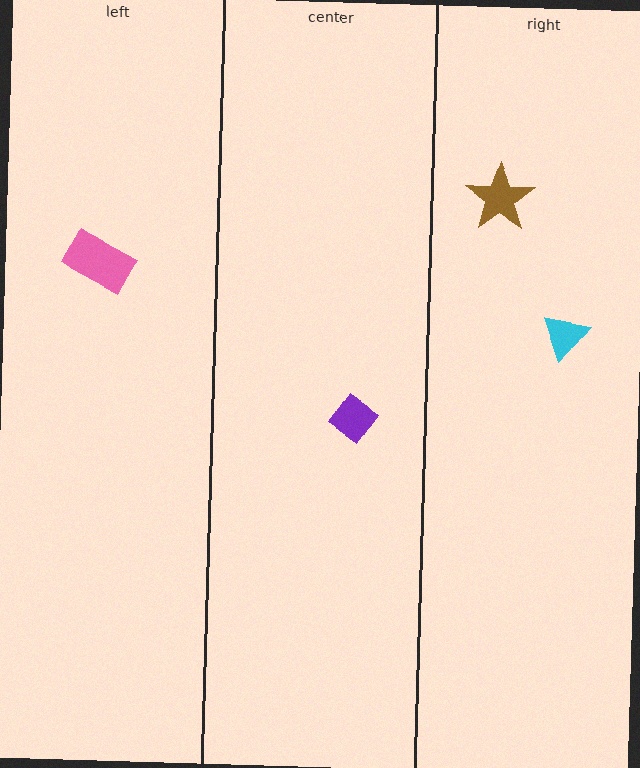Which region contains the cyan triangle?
The right region.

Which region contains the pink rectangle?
The left region.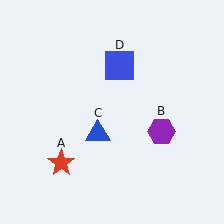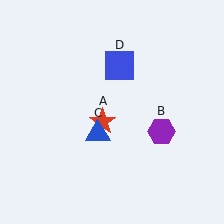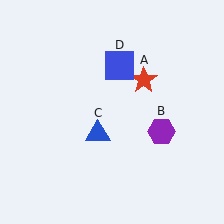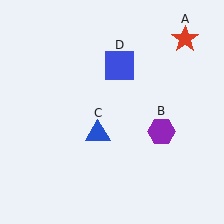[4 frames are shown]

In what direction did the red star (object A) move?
The red star (object A) moved up and to the right.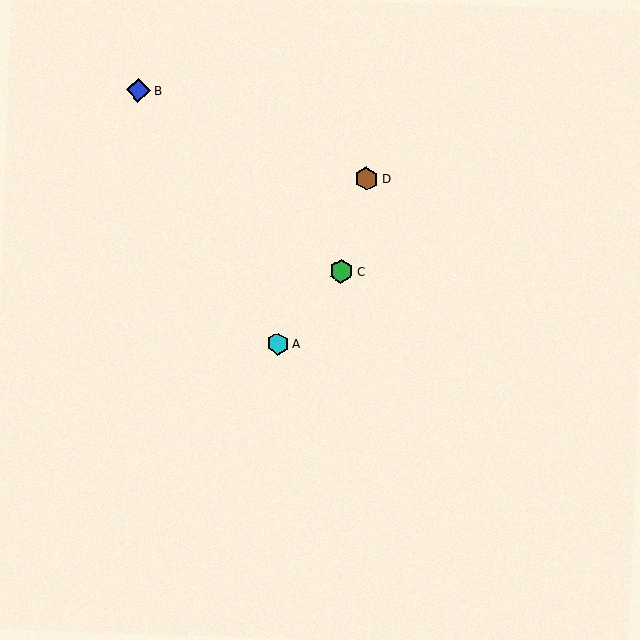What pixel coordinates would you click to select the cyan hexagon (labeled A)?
Click at (278, 344) to select the cyan hexagon A.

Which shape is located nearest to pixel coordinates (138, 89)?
The blue diamond (labeled B) at (138, 90) is nearest to that location.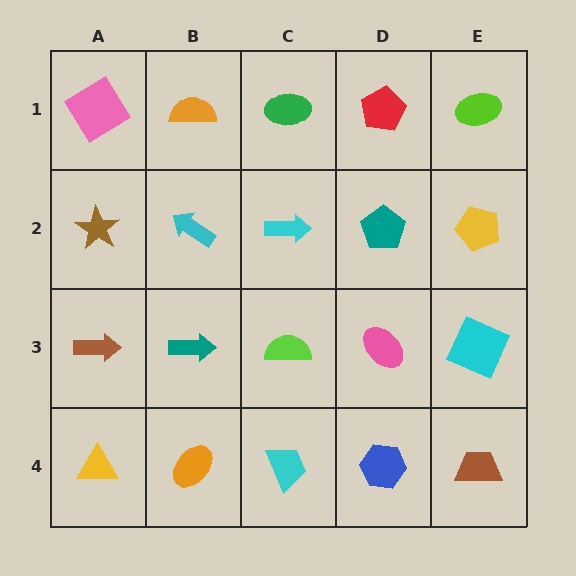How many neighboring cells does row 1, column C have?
3.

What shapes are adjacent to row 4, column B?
A teal arrow (row 3, column B), a yellow triangle (row 4, column A), a cyan trapezoid (row 4, column C).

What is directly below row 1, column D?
A teal pentagon.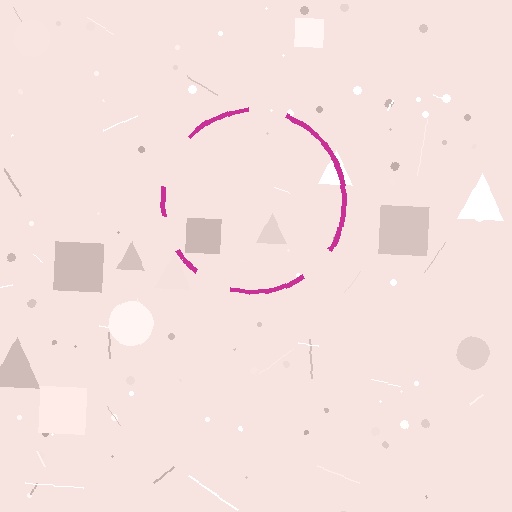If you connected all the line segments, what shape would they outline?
They would outline a circle.